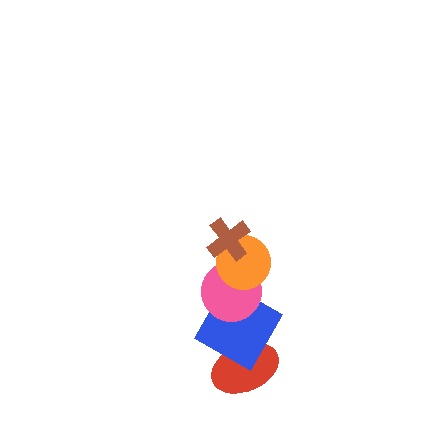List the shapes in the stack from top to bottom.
From top to bottom: the brown cross, the orange circle, the pink circle, the blue square, the red ellipse.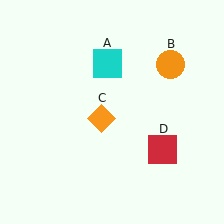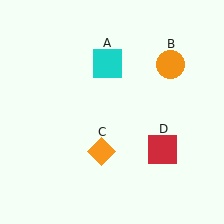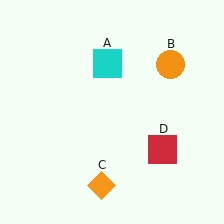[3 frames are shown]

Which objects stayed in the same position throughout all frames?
Cyan square (object A) and orange circle (object B) and red square (object D) remained stationary.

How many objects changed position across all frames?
1 object changed position: orange diamond (object C).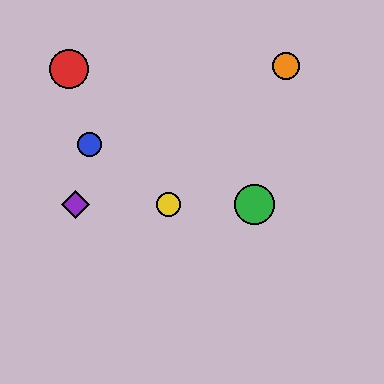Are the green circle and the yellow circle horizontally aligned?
Yes, both are at y≈204.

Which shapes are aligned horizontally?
The green circle, the yellow circle, the purple diamond are aligned horizontally.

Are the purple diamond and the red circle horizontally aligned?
No, the purple diamond is at y≈204 and the red circle is at y≈69.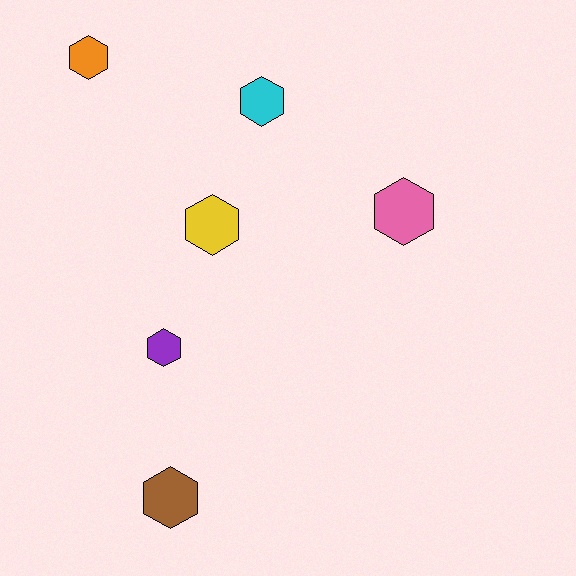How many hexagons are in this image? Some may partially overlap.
There are 6 hexagons.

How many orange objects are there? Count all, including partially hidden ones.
There is 1 orange object.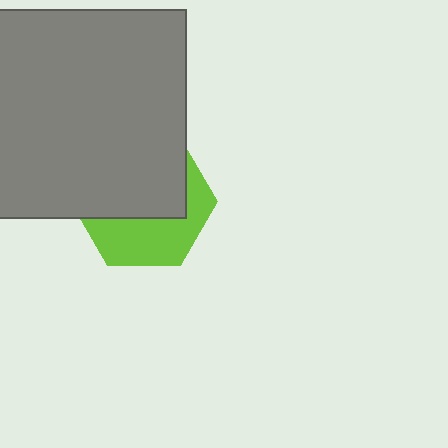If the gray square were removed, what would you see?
You would see the complete lime hexagon.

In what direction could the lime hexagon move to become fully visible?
The lime hexagon could move down. That would shift it out from behind the gray square entirely.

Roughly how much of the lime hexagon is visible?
A small part of it is visible (roughly 41%).